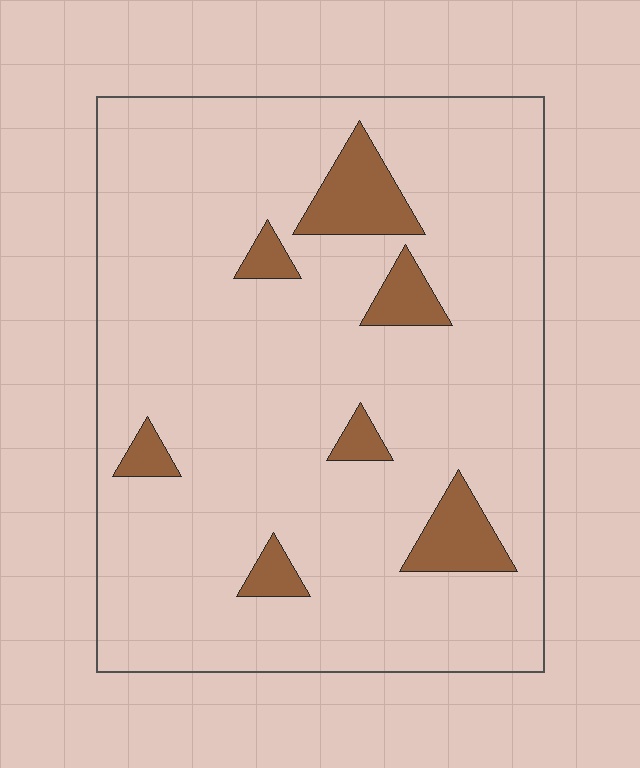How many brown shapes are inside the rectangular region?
7.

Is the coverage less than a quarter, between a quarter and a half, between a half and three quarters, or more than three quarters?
Less than a quarter.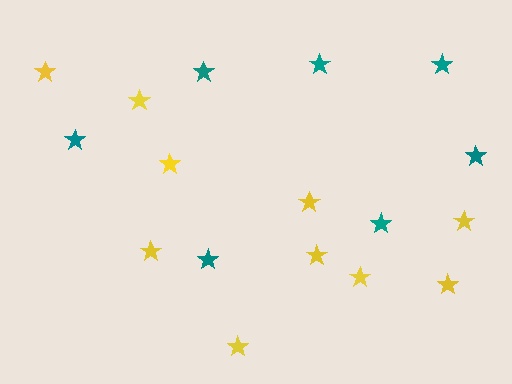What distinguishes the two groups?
There are 2 groups: one group of yellow stars (10) and one group of teal stars (7).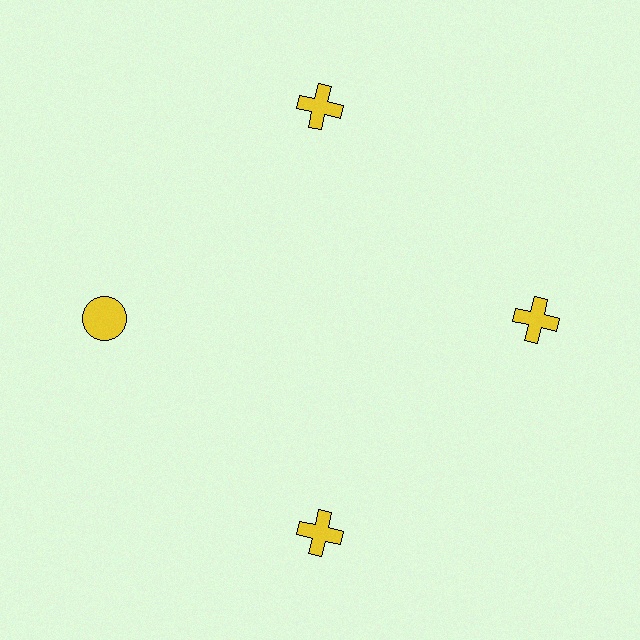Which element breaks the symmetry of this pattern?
The yellow circle at roughly the 9 o'clock position breaks the symmetry. All other shapes are yellow crosses.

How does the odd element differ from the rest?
It has a different shape: circle instead of cross.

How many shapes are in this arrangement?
There are 4 shapes arranged in a ring pattern.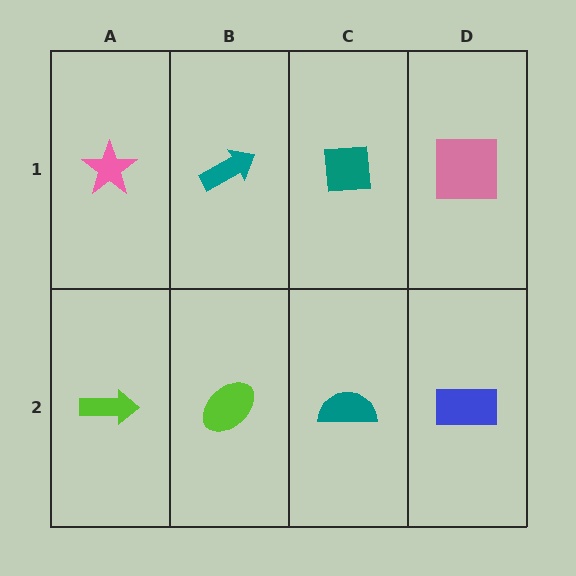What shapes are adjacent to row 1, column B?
A lime ellipse (row 2, column B), a pink star (row 1, column A), a teal square (row 1, column C).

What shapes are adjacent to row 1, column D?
A blue rectangle (row 2, column D), a teal square (row 1, column C).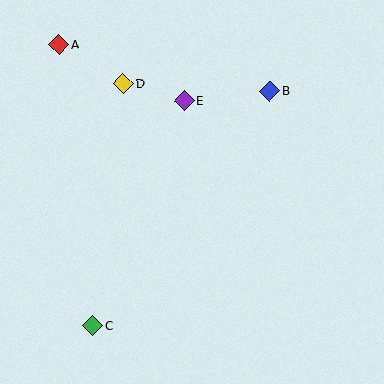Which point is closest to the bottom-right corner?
Point C is closest to the bottom-right corner.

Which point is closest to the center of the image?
Point E at (184, 101) is closest to the center.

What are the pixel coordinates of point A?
Point A is at (59, 45).